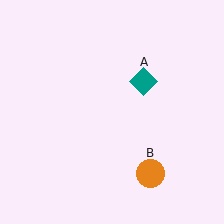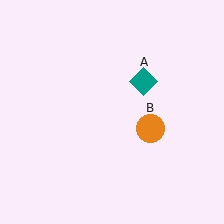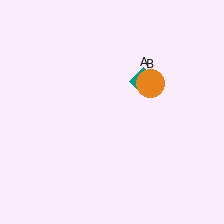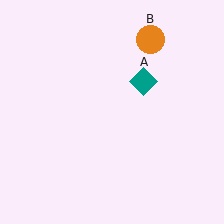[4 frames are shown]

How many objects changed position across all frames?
1 object changed position: orange circle (object B).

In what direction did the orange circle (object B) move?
The orange circle (object B) moved up.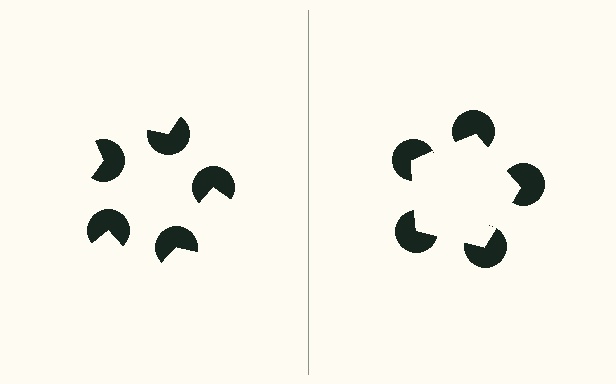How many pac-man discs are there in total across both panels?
10 — 5 on each side.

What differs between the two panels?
The pac-man discs are positioned identically on both sides; only the wedge orientations differ. On the right they align to a pentagon; on the left they are misaligned.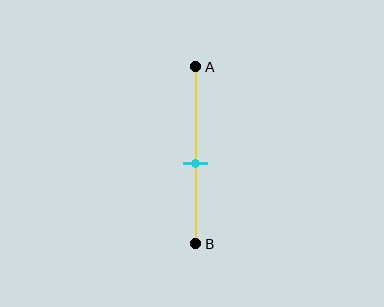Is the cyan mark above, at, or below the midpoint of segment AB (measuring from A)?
The cyan mark is below the midpoint of segment AB.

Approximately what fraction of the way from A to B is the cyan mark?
The cyan mark is approximately 55% of the way from A to B.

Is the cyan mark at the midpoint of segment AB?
No, the mark is at about 55% from A, not at the 50% midpoint.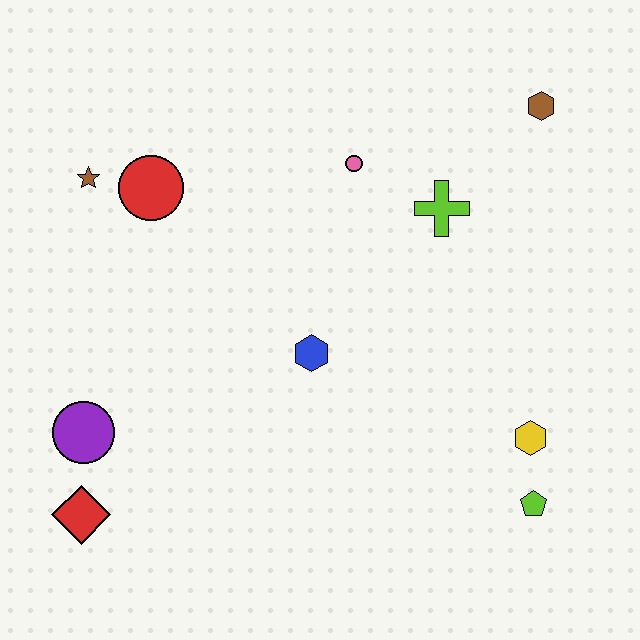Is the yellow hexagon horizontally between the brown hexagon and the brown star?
Yes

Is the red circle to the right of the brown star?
Yes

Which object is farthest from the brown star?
The lime pentagon is farthest from the brown star.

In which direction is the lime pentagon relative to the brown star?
The lime pentagon is to the right of the brown star.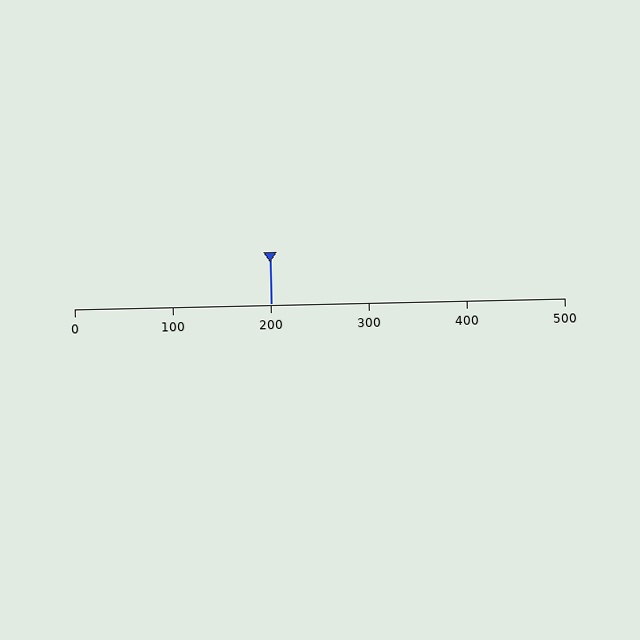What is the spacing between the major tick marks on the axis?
The major ticks are spaced 100 apart.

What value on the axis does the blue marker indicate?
The marker indicates approximately 200.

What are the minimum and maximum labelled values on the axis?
The axis runs from 0 to 500.